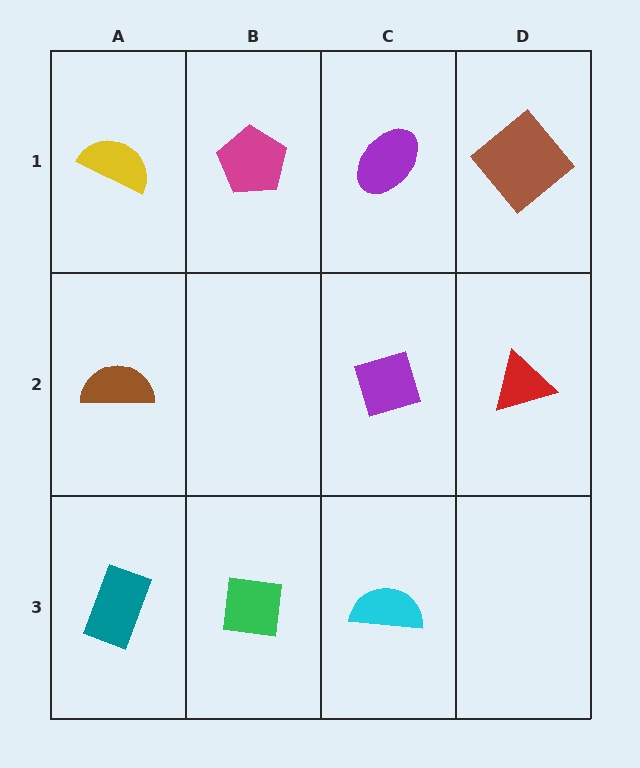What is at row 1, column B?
A magenta pentagon.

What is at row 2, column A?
A brown semicircle.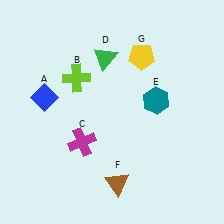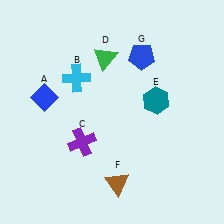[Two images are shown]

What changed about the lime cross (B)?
In Image 1, B is lime. In Image 2, it changed to cyan.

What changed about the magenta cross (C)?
In Image 1, C is magenta. In Image 2, it changed to purple.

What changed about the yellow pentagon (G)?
In Image 1, G is yellow. In Image 2, it changed to blue.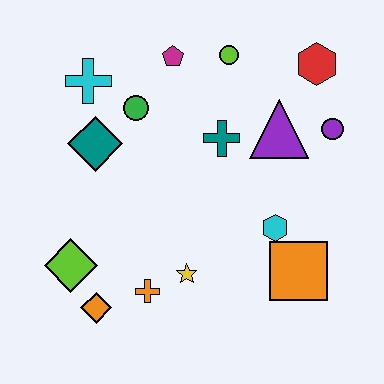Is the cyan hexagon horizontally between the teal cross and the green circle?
No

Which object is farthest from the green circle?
The orange square is farthest from the green circle.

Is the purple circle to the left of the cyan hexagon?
No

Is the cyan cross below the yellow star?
No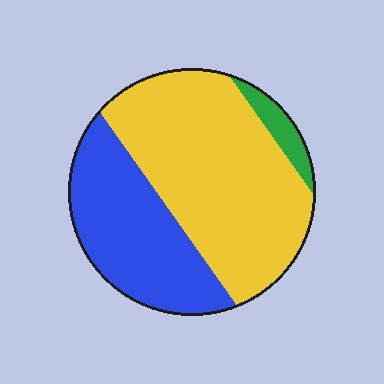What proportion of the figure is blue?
Blue takes up about one third (1/3) of the figure.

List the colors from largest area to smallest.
From largest to smallest: yellow, blue, green.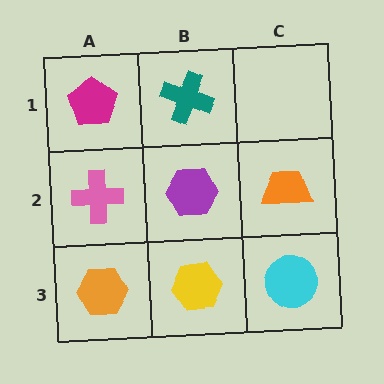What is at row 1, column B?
A teal cross.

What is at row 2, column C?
An orange trapezoid.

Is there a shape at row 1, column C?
No, that cell is empty.